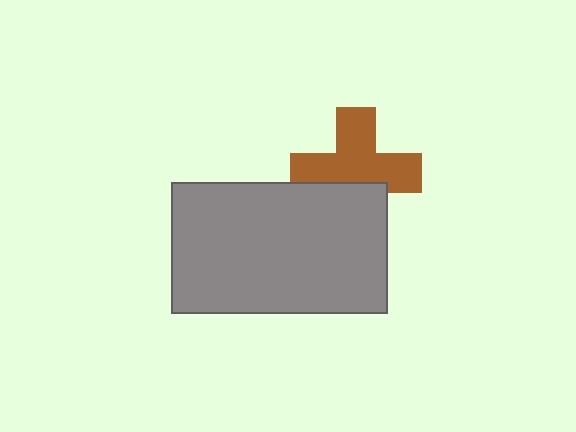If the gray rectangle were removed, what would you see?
You would see the complete brown cross.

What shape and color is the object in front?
The object in front is a gray rectangle.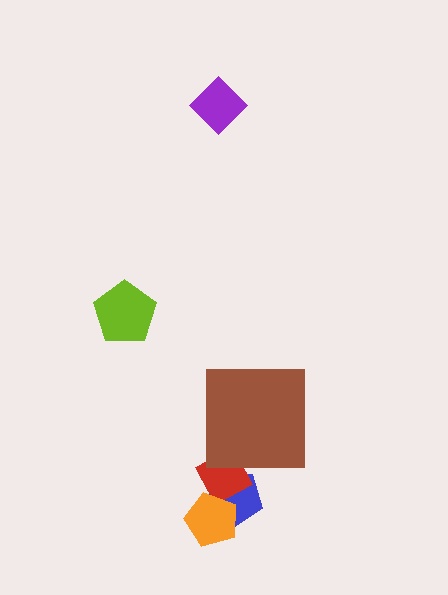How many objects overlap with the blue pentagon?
2 objects overlap with the blue pentagon.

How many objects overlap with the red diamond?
3 objects overlap with the red diamond.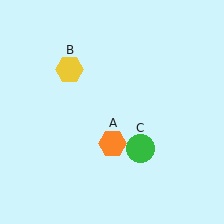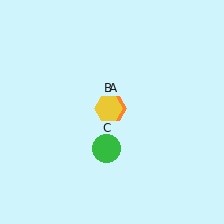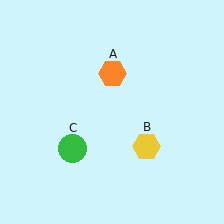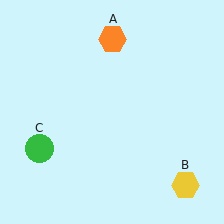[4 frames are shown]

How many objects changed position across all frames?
3 objects changed position: orange hexagon (object A), yellow hexagon (object B), green circle (object C).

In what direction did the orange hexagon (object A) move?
The orange hexagon (object A) moved up.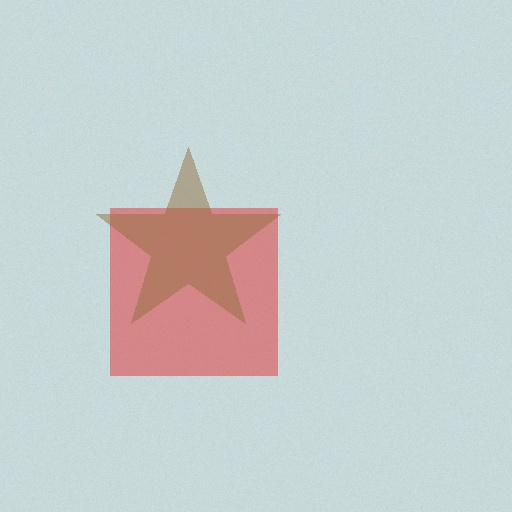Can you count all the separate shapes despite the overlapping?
Yes, there are 2 separate shapes.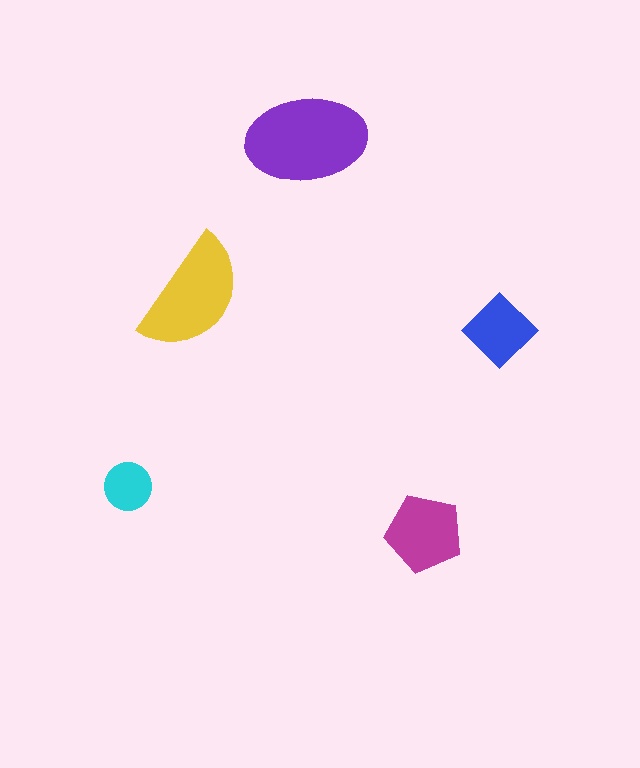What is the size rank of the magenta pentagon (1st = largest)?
3rd.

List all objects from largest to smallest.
The purple ellipse, the yellow semicircle, the magenta pentagon, the blue diamond, the cyan circle.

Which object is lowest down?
The magenta pentagon is bottommost.